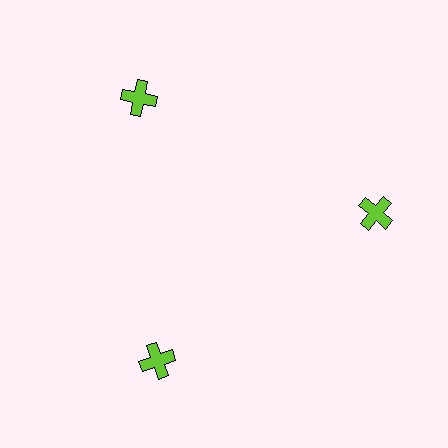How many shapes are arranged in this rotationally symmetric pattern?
There are 3 shapes, arranged in 3 groups of 1.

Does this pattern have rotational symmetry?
Yes, this pattern has 3-fold rotational symmetry. It looks the same after rotating 120 degrees around the center.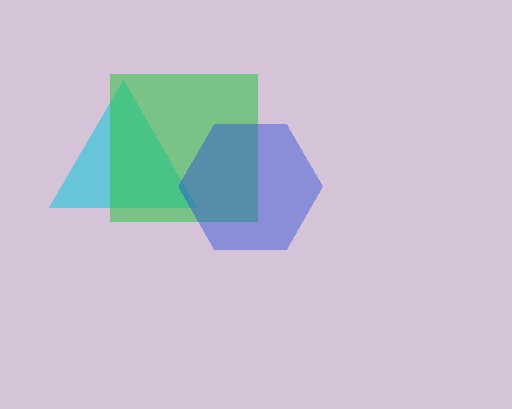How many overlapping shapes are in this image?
There are 3 overlapping shapes in the image.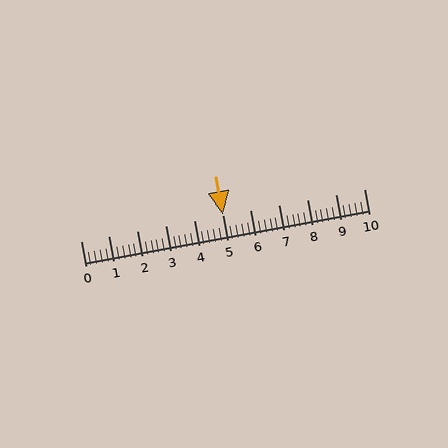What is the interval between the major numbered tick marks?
The major tick marks are spaced 1 units apart.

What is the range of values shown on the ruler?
The ruler shows values from 0 to 10.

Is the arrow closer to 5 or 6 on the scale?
The arrow is closer to 5.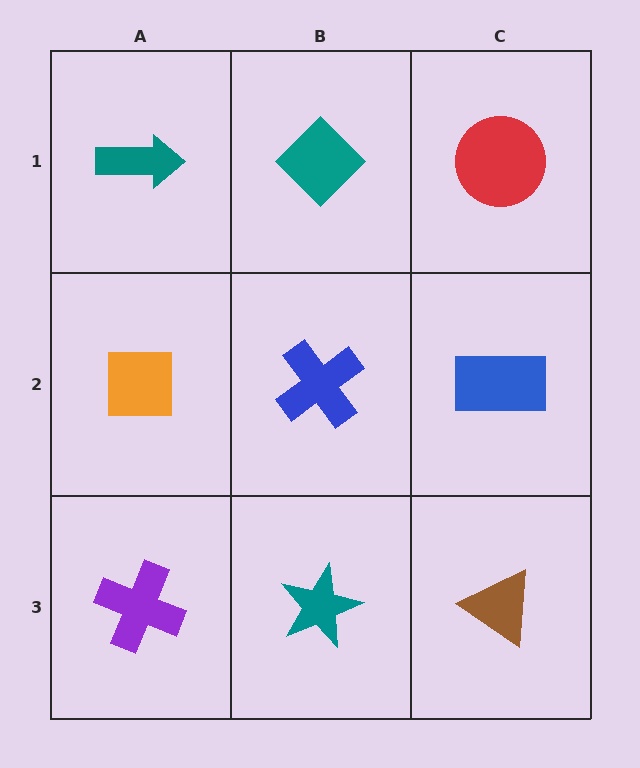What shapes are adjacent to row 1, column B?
A blue cross (row 2, column B), a teal arrow (row 1, column A), a red circle (row 1, column C).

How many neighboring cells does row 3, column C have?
2.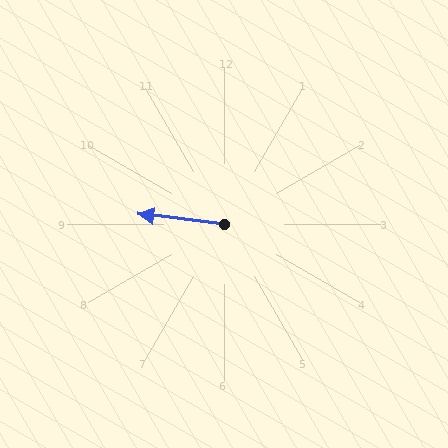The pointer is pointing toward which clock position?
Roughly 9 o'clock.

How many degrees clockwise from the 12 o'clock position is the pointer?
Approximately 277 degrees.